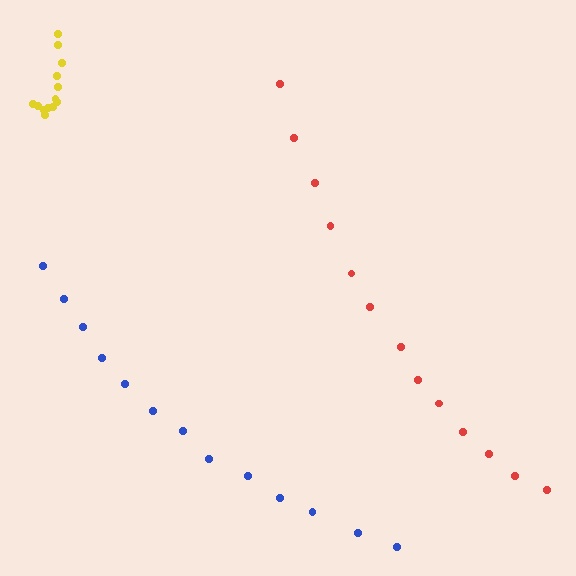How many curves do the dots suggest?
There are 3 distinct paths.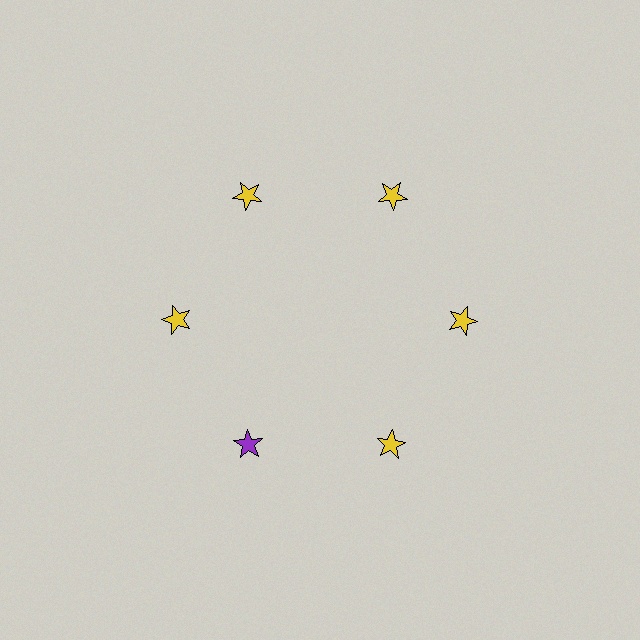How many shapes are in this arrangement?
There are 6 shapes arranged in a ring pattern.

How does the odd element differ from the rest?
It has a different color: purple instead of yellow.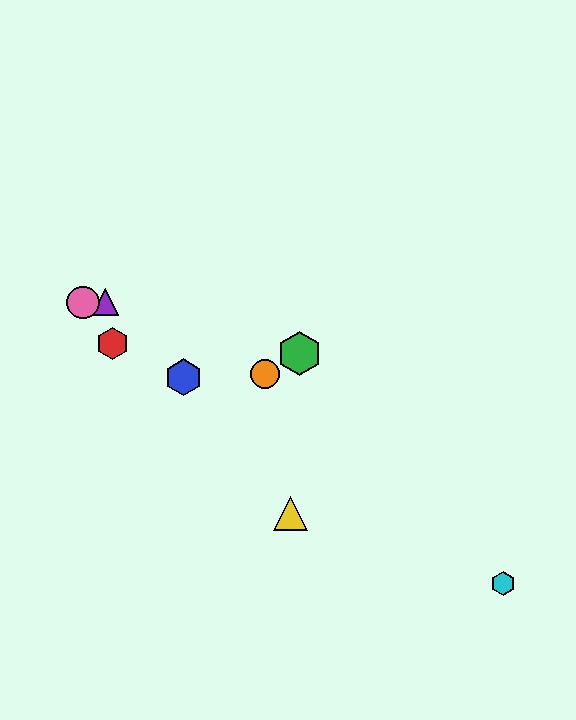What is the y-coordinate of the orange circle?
The orange circle is at y≈374.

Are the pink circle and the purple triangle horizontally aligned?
Yes, both are at y≈302.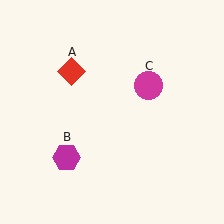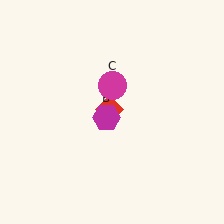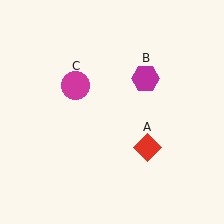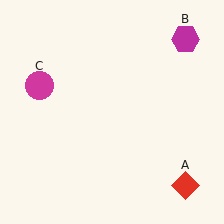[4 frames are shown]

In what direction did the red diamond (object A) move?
The red diamond (object A) moved down and to the right.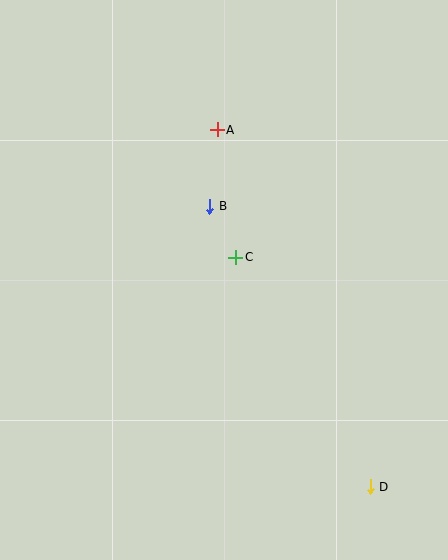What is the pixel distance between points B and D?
The distance between B and D is 323 pixels.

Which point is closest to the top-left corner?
Point A is closest to the top-left corner.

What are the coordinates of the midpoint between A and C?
The midpoint between A and C is at (227, 194).